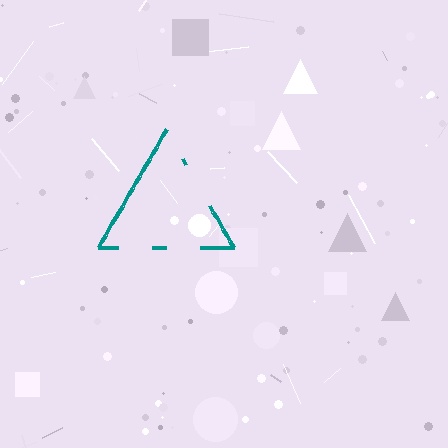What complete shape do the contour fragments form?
The contour fragments form a triangle.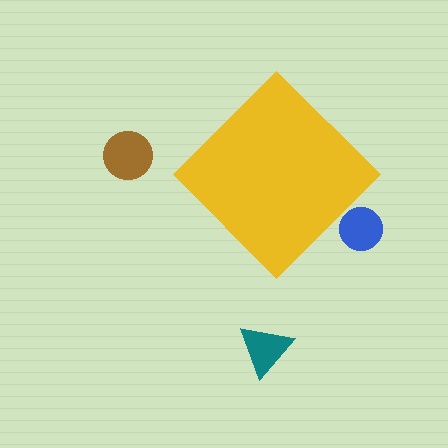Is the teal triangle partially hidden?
No, the teal triangle is fully visible.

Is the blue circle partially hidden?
Yes, the blue circle is partially hidden behind the yellow diamond.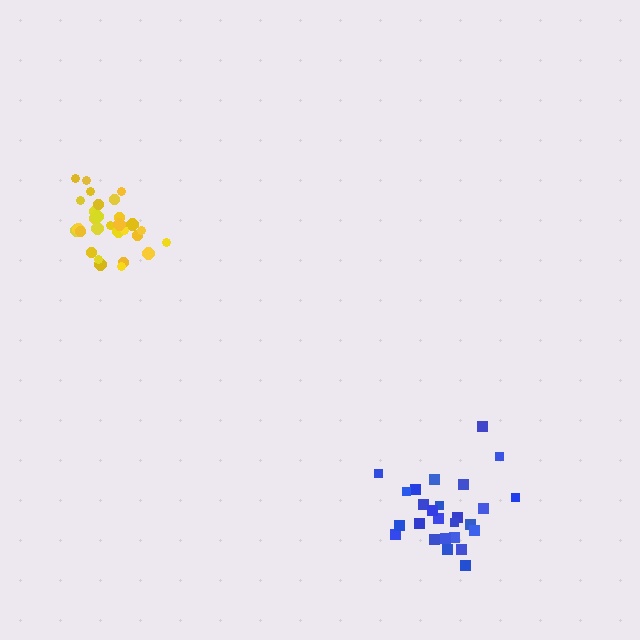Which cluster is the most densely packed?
Yellow.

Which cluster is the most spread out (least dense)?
Blue.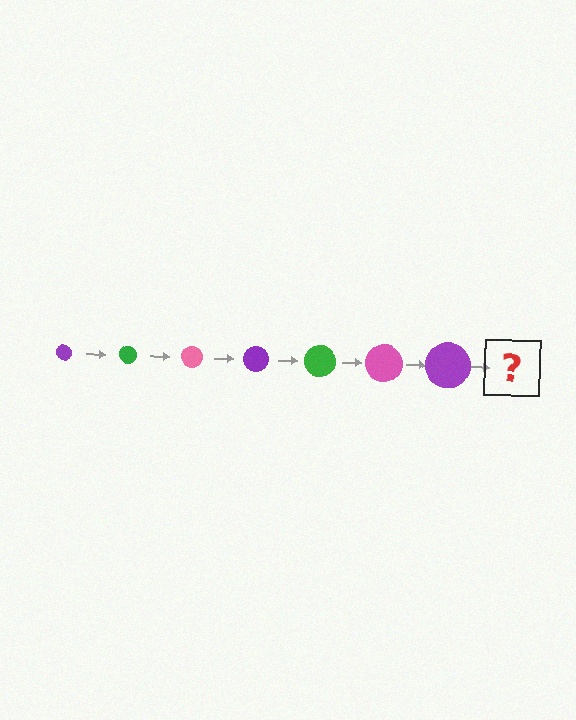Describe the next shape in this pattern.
It should be a green circle, larger than the previous one.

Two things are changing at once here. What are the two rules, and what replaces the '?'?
The two rules are that the circle grows larger each step and the color cycles through purple, green, and pink. The '?' should be a green circle, larger than the previous one.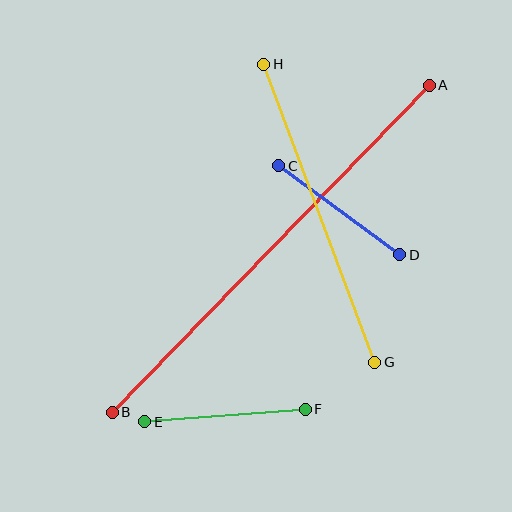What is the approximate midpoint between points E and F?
The midpoint is at approximately (225, 416) pixels.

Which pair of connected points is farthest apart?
Points A and B are farthest apart.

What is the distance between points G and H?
The distance is approximately 318 pixels.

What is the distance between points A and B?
The distance is approximately 455 pixels.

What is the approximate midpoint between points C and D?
The midpoint is at approximately (339, 210) pixels.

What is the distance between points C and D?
The distance is approximately 150 pixels.